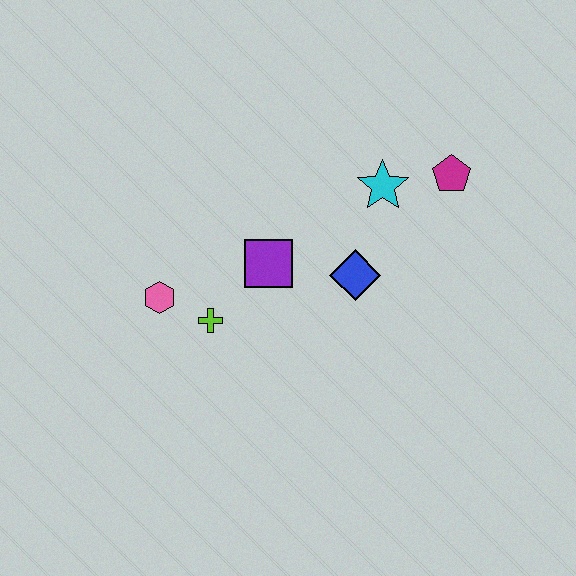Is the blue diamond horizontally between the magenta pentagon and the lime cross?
Yes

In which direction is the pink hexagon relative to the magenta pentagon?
The pink hexagon is to the left of the magenta pentagon.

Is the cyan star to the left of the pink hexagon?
No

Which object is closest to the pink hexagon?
The lime cross is closest to the pink hexagon.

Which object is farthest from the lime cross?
The magenta pentagon is farthest from the lime cross.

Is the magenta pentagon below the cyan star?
No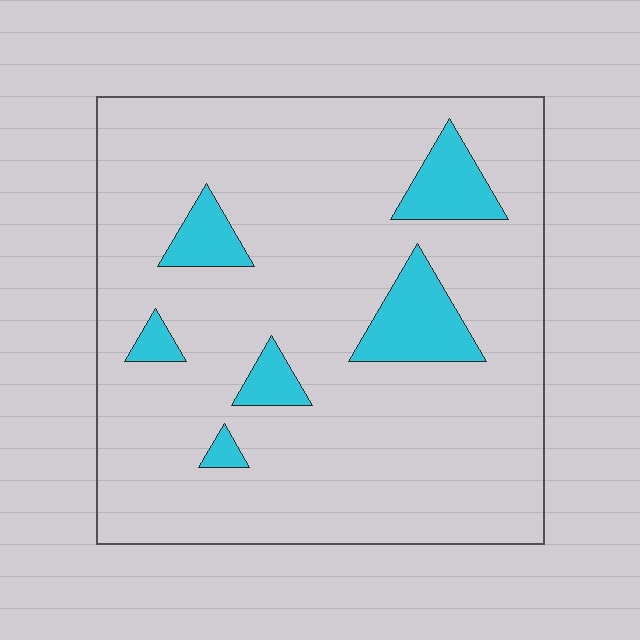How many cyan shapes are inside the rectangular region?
6.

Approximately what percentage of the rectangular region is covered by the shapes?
Approximately 10%.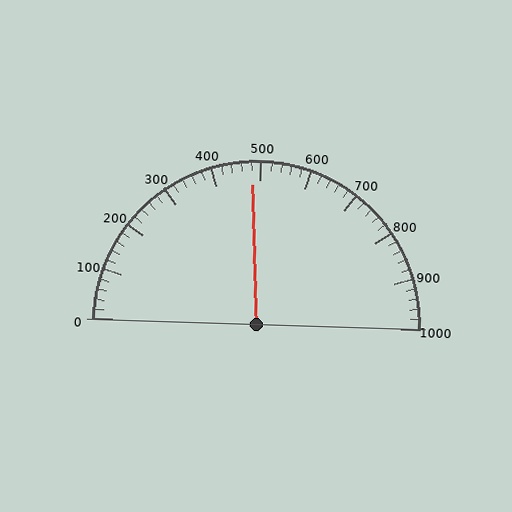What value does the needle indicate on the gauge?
The needle indicates approximately 480.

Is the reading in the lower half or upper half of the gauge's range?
The reading is in the lower half of the range (0 to 1000).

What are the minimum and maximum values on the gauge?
The gauge ranges from 0 to 1000.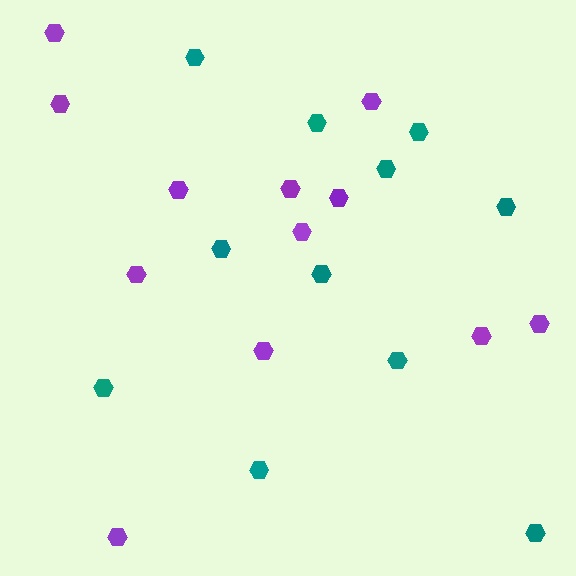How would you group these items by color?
There are 2 groups: one group of teal hexagons (11) and one group of purple hexagons (12).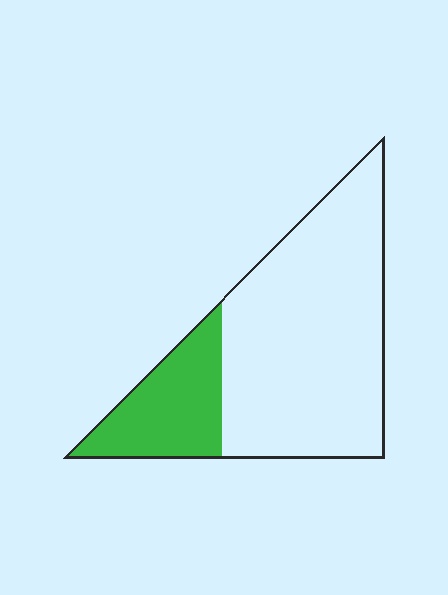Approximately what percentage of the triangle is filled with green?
Approximately 25%.